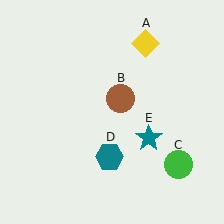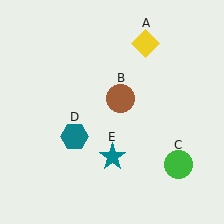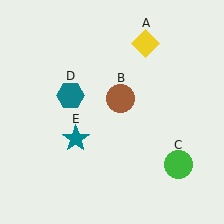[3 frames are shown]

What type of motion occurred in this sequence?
The teal hexagon (object D), teal star (object E) rotated clockwise around the center of the scene.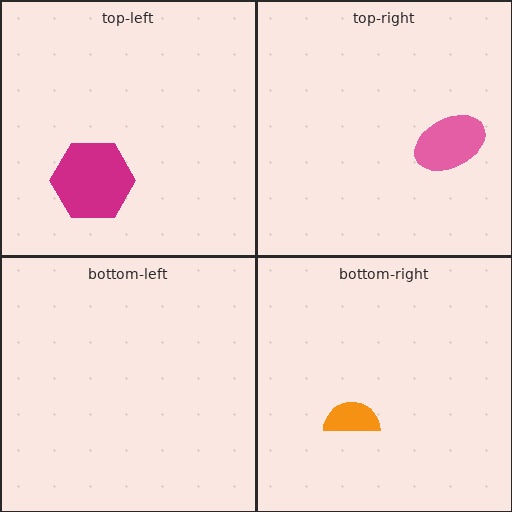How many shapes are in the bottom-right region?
1.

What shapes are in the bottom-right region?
The orange semicircle.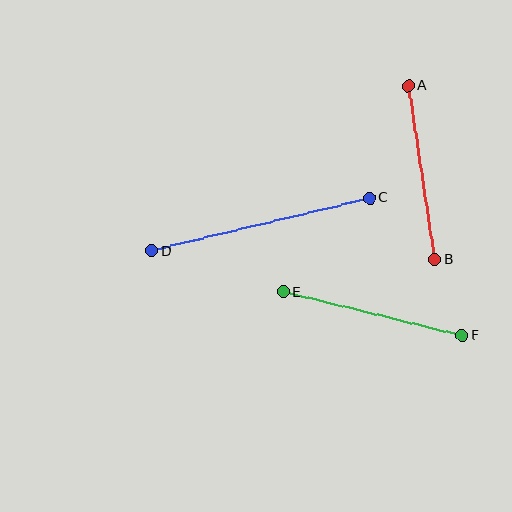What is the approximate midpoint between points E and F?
The midpoint is at approximately (373, 314) pixels.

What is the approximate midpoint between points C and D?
The midpoint is at approximately (261, 224) pixels.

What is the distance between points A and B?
The distance is approximately 176 pixels.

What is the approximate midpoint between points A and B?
The midpoint is at approximately (422, 173) pixels.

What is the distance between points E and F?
The distance is approximately 184 pixels.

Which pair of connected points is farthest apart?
Points C and D are farthest apart.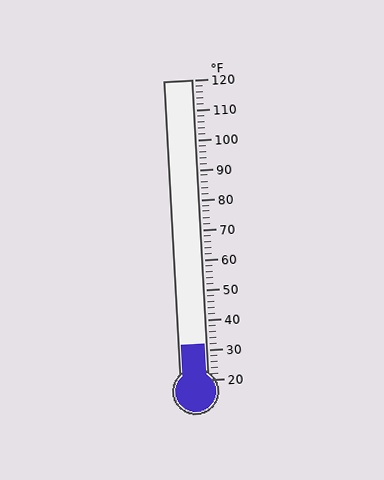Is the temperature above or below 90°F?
The temperature is below 90°F.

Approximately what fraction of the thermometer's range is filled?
The thermometer is filled to approximately 10% of its range.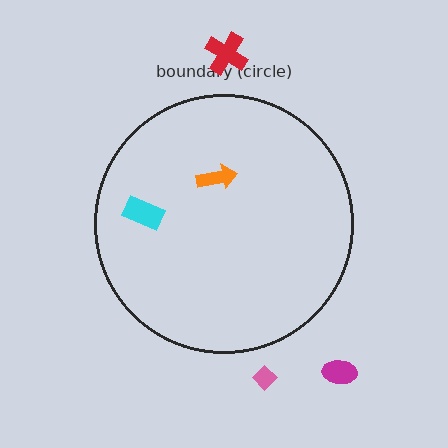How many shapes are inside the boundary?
2 inside, 3 outside.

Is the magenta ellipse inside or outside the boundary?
Outside.